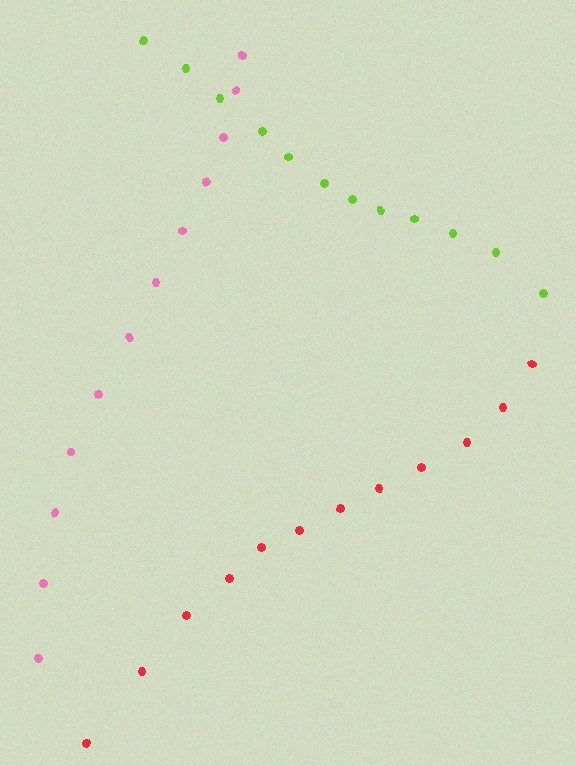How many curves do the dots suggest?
There are 3 distinct paths.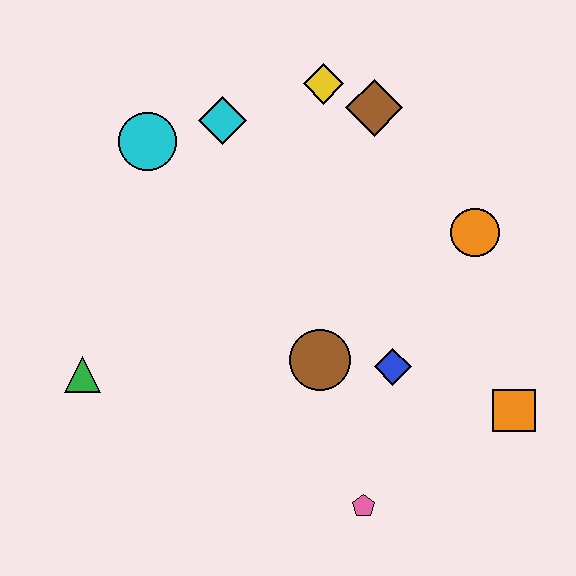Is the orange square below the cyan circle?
Yes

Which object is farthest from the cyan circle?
The orange square is farthest from the cyan circle.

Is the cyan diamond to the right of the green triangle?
Yes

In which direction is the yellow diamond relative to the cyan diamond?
The yellow diamond is to the right of the cyan diamond.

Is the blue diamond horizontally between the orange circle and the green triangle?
Yes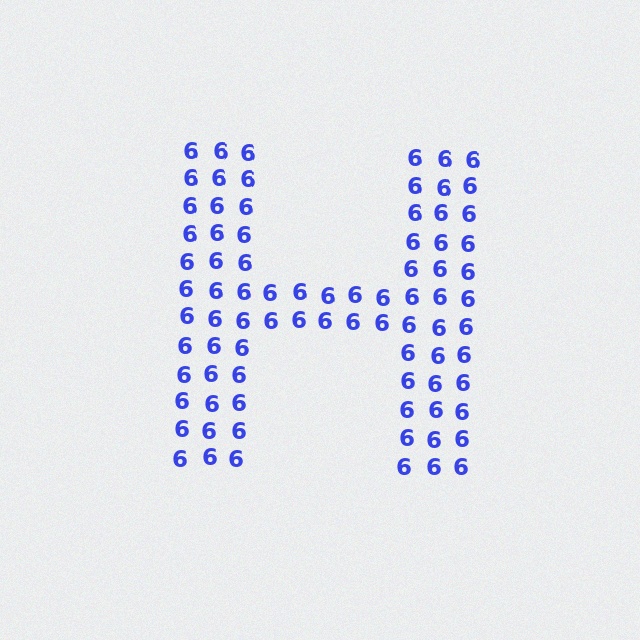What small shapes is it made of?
It is made of small digit 6's.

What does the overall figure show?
The overall figure shows the letter H.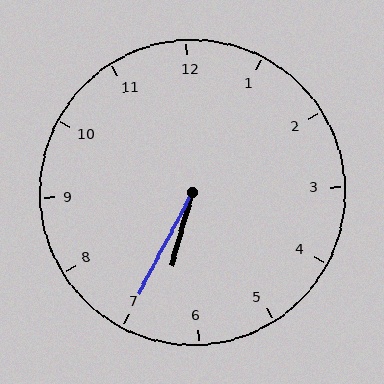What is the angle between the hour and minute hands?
Approximately 12 degrees.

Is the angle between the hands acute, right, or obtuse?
It is acute.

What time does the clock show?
6:35.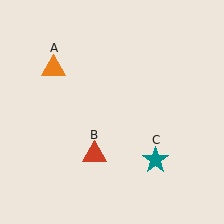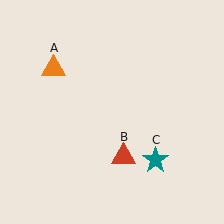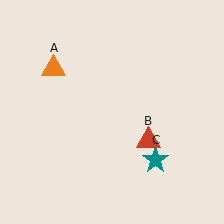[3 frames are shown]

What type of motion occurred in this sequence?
The red triangle (object B) rotated counterclockwise around the center of the scene.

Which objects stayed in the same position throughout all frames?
Orange triangle (object A) and teal star (object C) remained stationary.